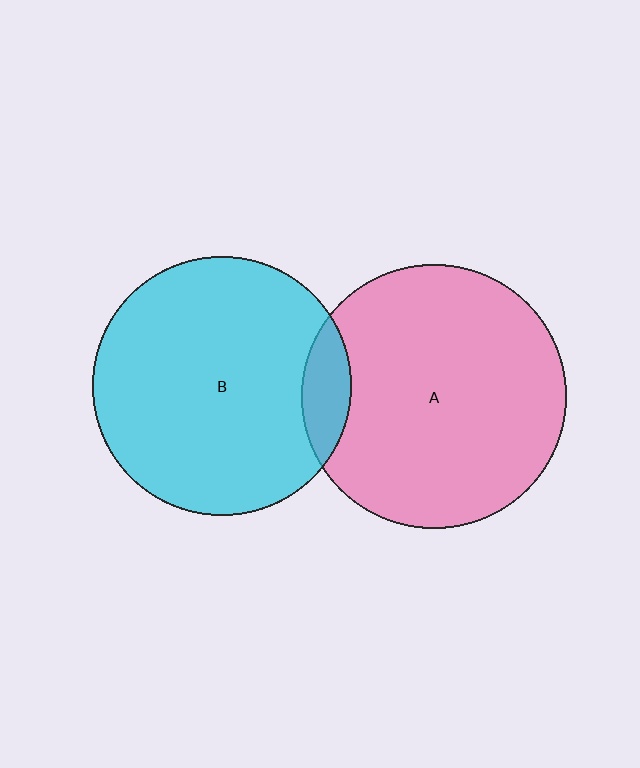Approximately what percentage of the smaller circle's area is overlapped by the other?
Approximately 10%.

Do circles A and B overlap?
Yes.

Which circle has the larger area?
Circle A (pink).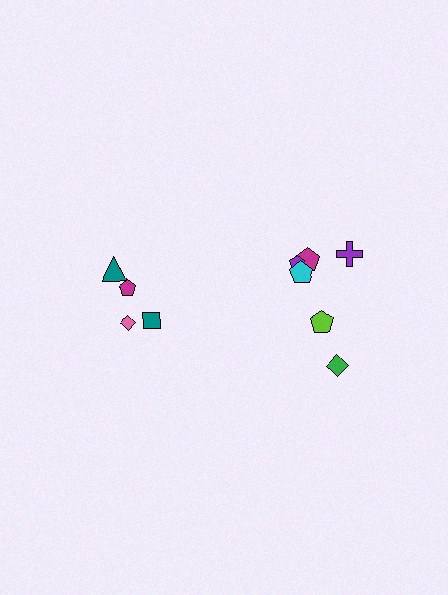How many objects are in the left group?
There are 4 objects.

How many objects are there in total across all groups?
There are 10 objects.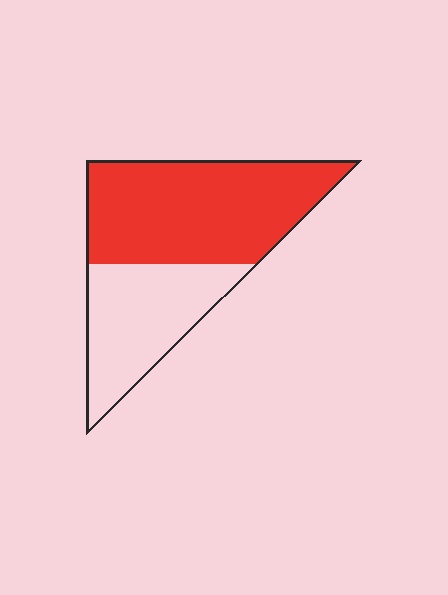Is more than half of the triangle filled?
Yes.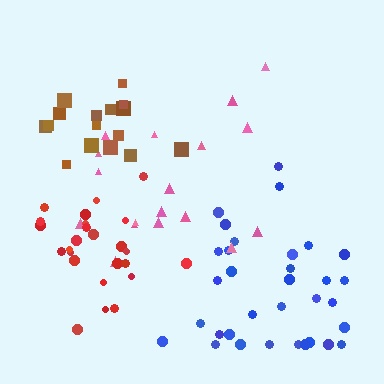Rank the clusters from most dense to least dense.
red, brown, blue, pink.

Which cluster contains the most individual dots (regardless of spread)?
Blue (33).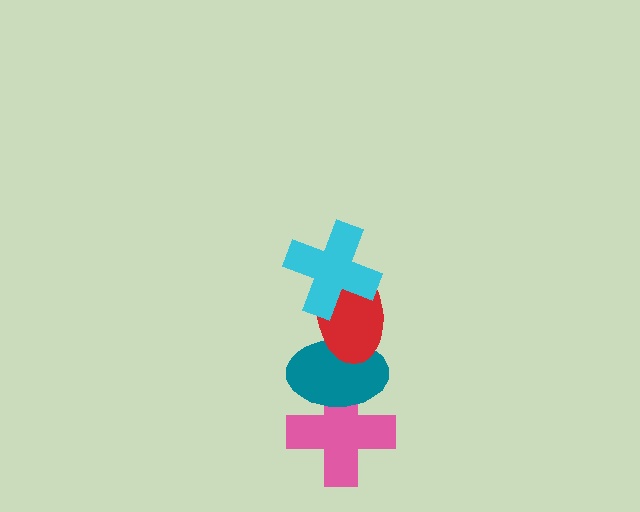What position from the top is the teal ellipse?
The teal ellipse is 3rd from the top.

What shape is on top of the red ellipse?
The cyan cross is on top of the red ellipse.